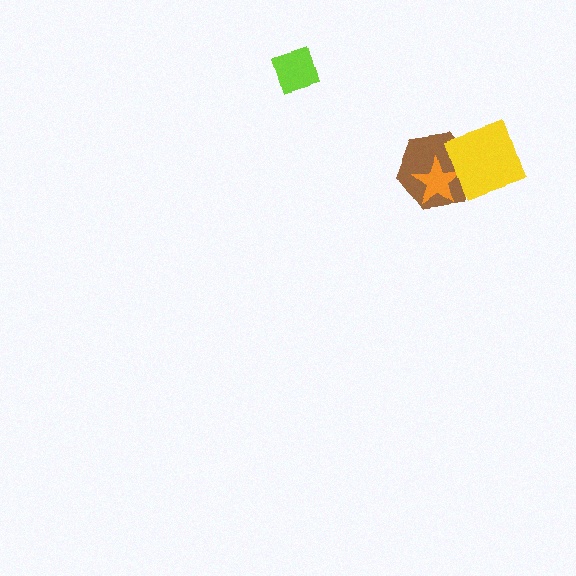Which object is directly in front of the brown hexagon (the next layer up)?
The orange star is directly in front of the brown hexagon.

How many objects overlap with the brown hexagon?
2 objects overlap with the brown hexagon.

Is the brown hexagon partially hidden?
Yes, it is partially covered by another shape.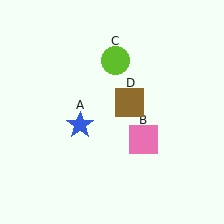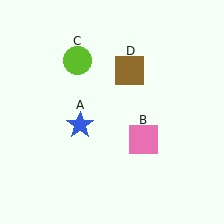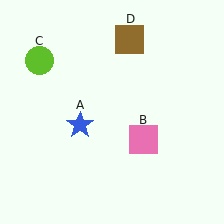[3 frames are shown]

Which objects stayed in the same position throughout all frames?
Blue star (object A) and pink square (object B) remained stationary.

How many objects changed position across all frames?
2 objects changed position: lime circle (object C), brown square (object D).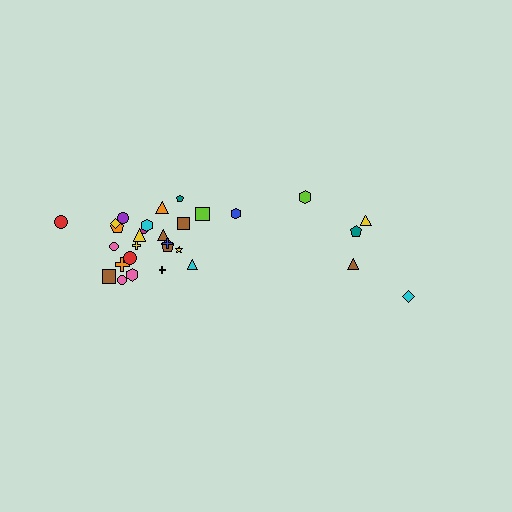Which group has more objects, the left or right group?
The left group.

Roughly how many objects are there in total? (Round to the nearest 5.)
Roughly 30 objects in total.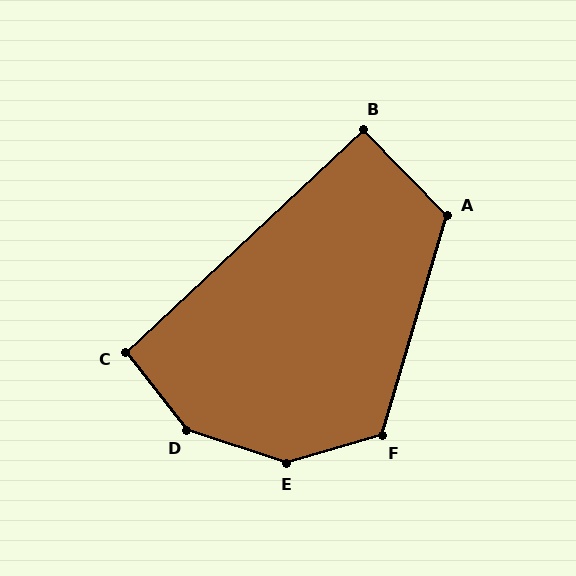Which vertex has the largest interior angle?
E, at approximately 146 degrees.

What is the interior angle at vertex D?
Approximately 146 degrees (obtuse).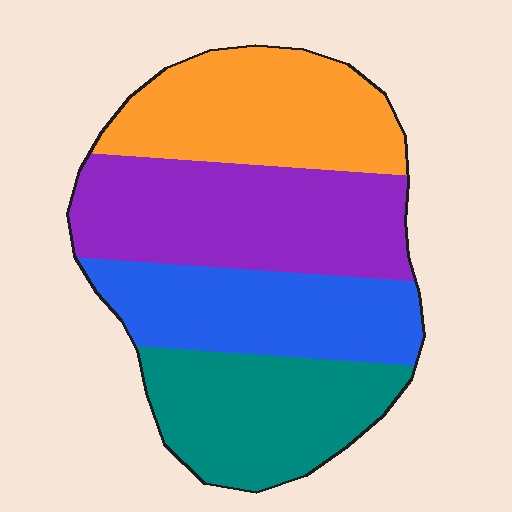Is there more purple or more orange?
Purple.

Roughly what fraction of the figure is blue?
Blue covers 23% of the figure.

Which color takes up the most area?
Purple, at roughly 30%.